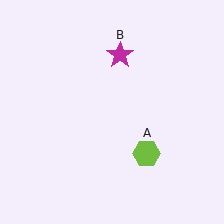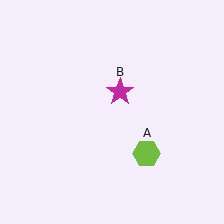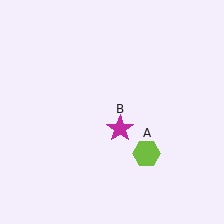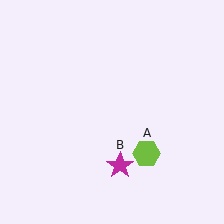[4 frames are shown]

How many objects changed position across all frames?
1 object changed position: magenta star (object B).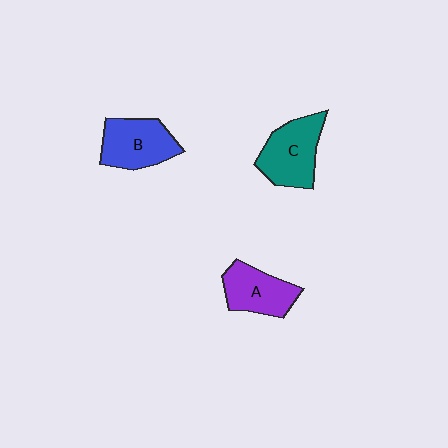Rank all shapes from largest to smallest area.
From largest to smallest: C (teal), B (blue), A (purple).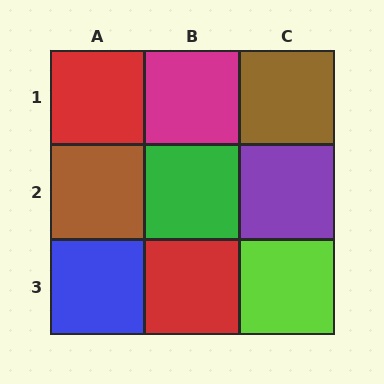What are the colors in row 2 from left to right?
Brown, green, purple.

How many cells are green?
1 cell is green.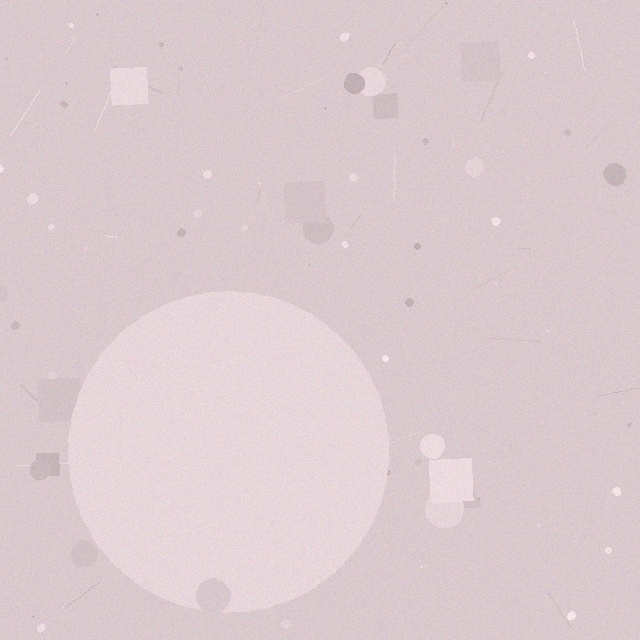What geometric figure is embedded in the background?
A circle is embedded in the background.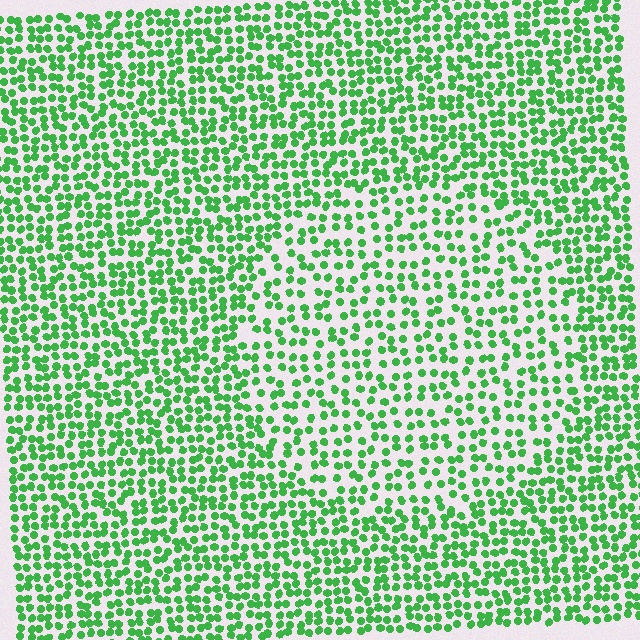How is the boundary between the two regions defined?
The boundary is defined by a change in element density (approximately 1.6x ratio). All elements are the same color, size, and shape.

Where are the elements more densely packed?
The elements are more densely packed outside the circle boundary.